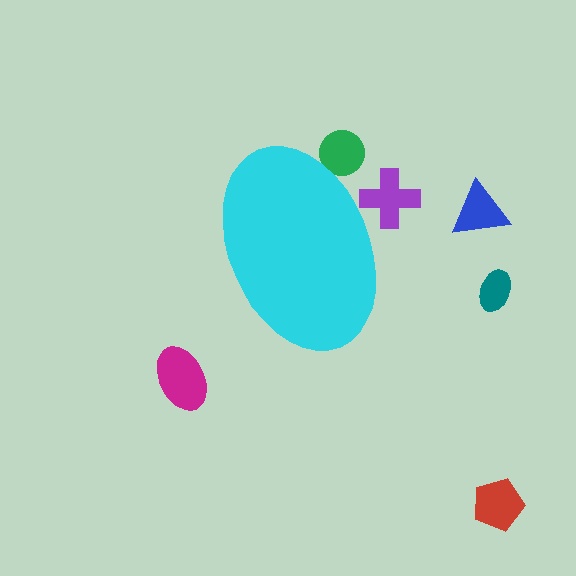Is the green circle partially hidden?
Yes, the green circle is partially hidden behind the cyan ellipse.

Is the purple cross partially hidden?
Yes, the purple cross is partially hidden behind the cyan ellipse.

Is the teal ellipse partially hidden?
No, the teal ellipse is fully visible.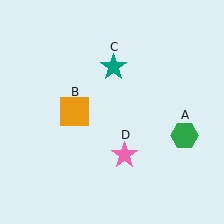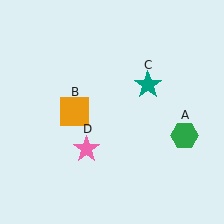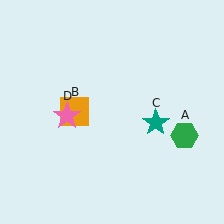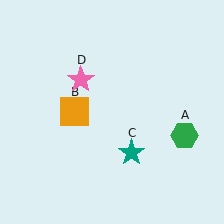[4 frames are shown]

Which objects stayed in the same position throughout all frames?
Green hexagon (object A) and orange square (object B) remained stationary.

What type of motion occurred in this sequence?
The teal star (object C), pink star (object D) rotated clockwise around the center of the scene.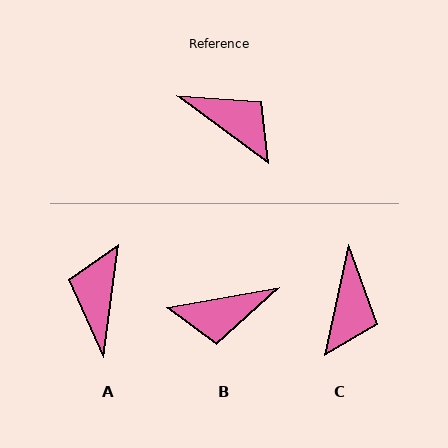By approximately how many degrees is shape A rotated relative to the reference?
Approximately 119 degrees counter-clockwise.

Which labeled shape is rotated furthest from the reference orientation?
B, about 134 degrees away.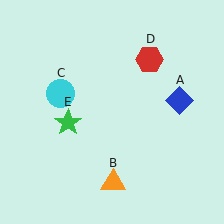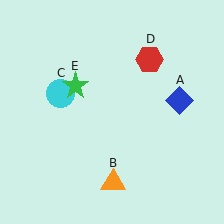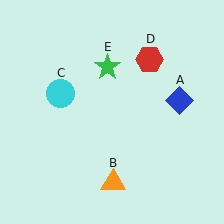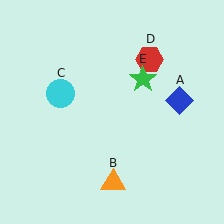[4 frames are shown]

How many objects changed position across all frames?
1 object changed position: green star (object E).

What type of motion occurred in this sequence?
The green star (object E) rotated clockwise around the center of the scene.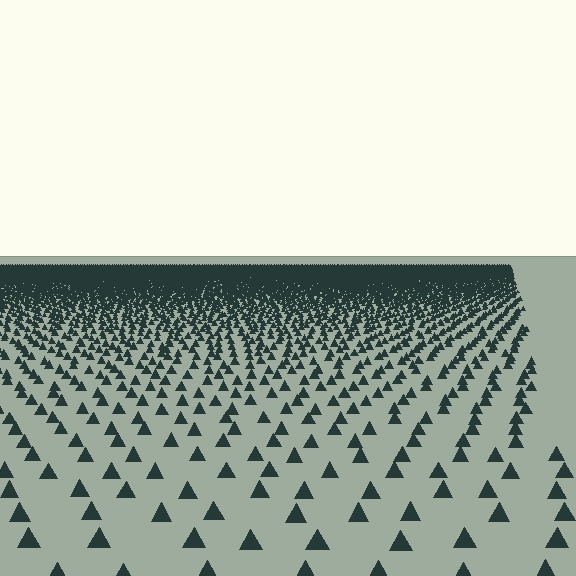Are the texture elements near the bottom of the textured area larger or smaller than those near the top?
Larger. Near the bottom, elements are closer to the viewer and appear at a bigger on-screen size.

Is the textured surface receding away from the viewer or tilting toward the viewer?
The surface is receding away from the viewer. Texture elements get smaller and denser toward the top.